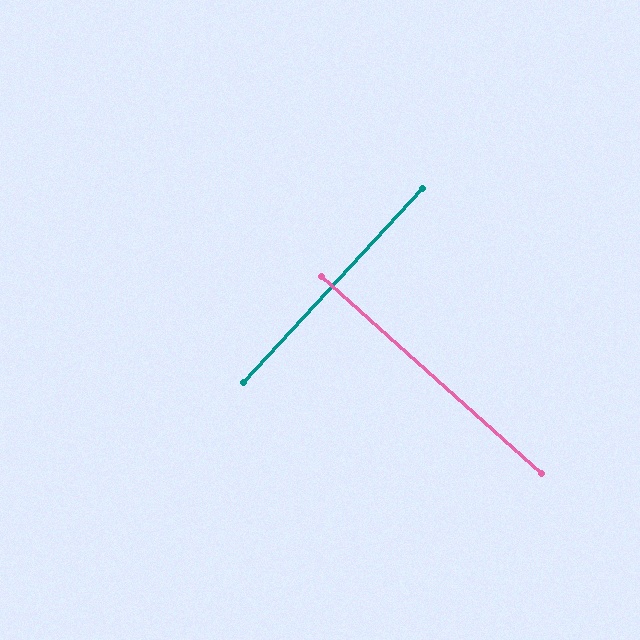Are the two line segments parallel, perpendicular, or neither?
Perpendicular — they meet at approximately 89°.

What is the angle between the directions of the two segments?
Approximately 89 degrees.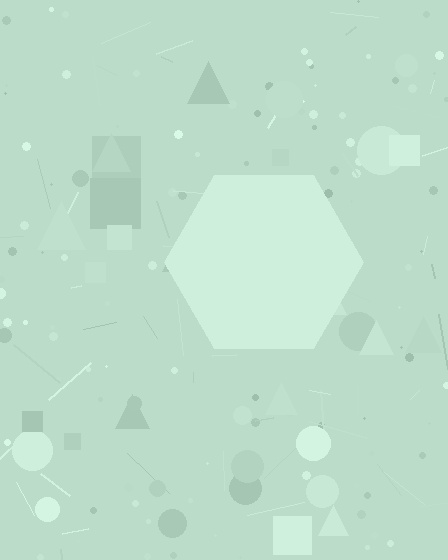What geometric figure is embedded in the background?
A hexagon is embedded in the background.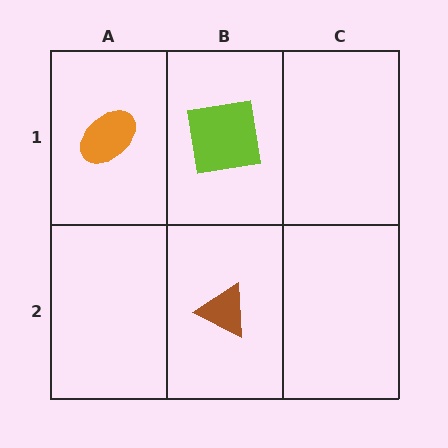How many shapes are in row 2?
1 shape.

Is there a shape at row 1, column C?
No, that cell is empty.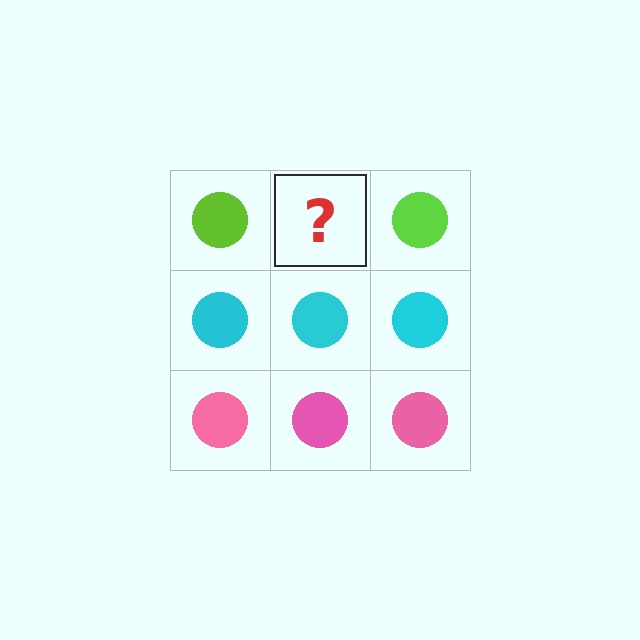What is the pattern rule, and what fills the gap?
The rule is that each row has a consistent color. The gap should be filled with a lime circle.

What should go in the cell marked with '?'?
The missing cell should contain a lime circle.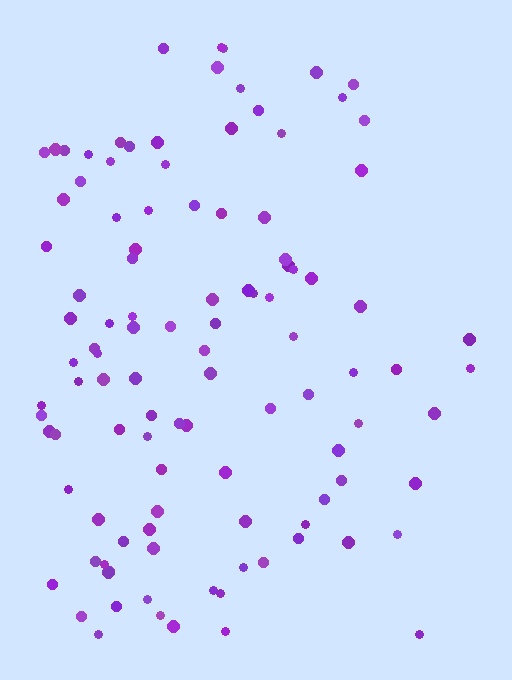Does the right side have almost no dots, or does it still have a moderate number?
Still a moderate number, just noticeably fewer than the left.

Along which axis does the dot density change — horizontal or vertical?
Horizontal.